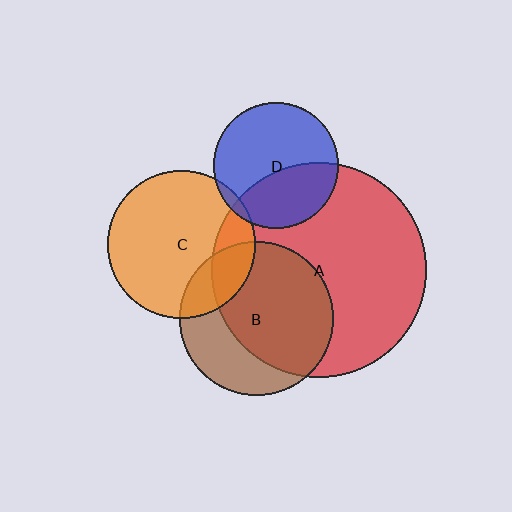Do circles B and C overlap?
Yes.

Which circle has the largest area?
Circle A (red).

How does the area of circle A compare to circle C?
Approximately 2.1 times.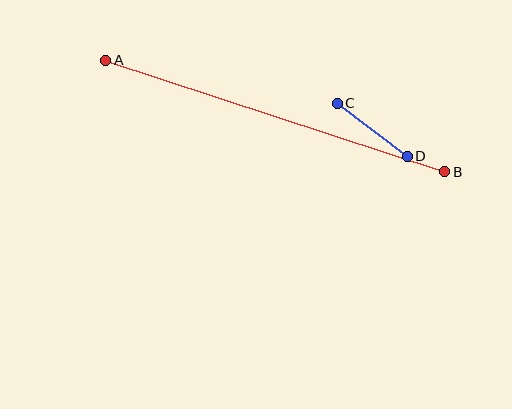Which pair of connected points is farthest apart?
Points A and B are farthest apart.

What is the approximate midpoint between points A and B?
The midpoint is at approximately (275, 116) pixels.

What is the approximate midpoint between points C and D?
The midpoint is at approximately (372, 130) pixels.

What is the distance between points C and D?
The distance is approximately 88 pixels.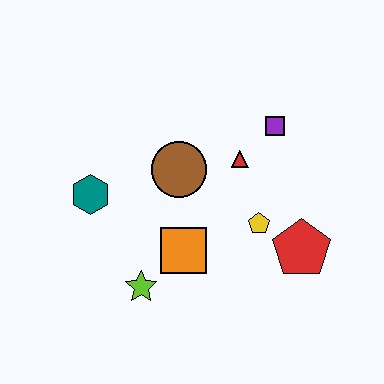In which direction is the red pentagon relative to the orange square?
The red pentagon is to the right of the orange square.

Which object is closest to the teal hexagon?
The brown circle is closest to the teal hexagon.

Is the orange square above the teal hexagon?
No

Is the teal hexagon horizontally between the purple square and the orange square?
No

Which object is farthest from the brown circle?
The red pentagon is farthest from the brown circle.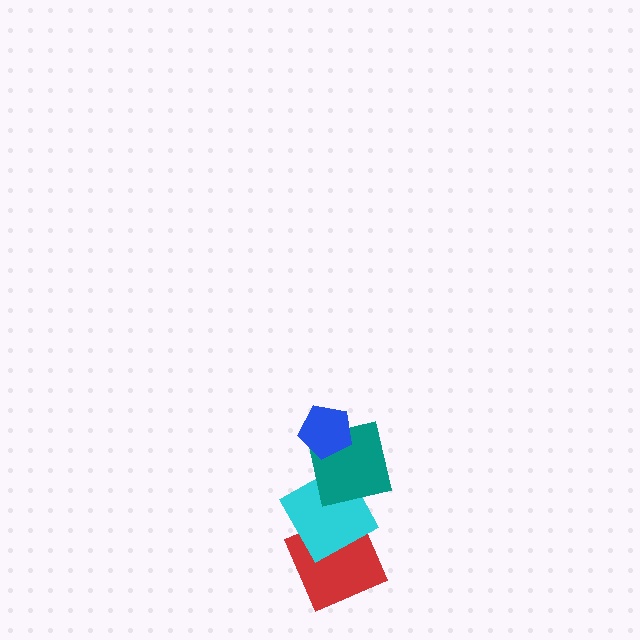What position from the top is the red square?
The red square is 4th from the top.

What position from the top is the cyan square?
The cyan square is 3rd from the top.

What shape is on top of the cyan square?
The teal square is on top of the cyan square.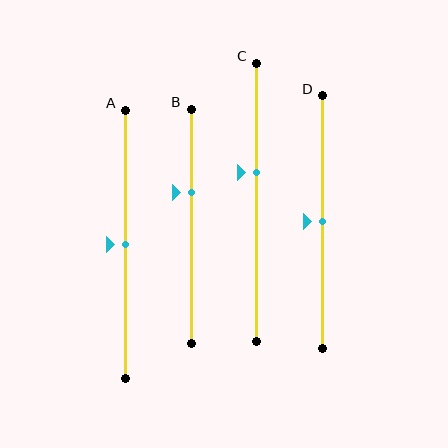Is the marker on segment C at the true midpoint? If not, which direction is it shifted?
No, the marker on segment C is shifted upward by about 11% of the segment length.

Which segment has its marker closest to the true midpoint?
Segment A has its marker closest to the true midpoint.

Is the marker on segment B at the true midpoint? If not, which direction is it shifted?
No, the marker on segment B is shifted upward by about 14% of the segment length.